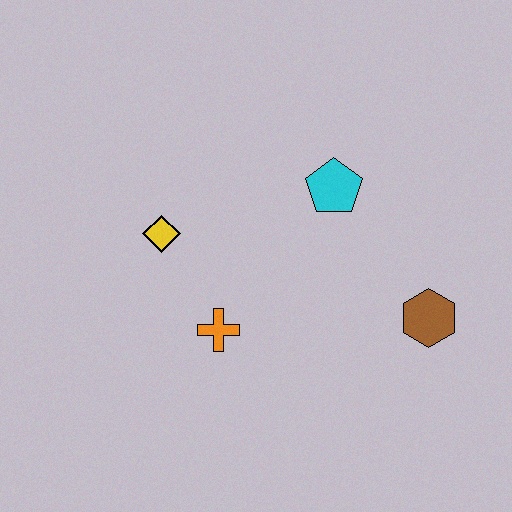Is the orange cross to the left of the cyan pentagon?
Yes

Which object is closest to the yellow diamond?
The orange cross is closest to the yellow diamond.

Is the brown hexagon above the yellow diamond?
No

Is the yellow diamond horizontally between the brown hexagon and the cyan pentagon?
No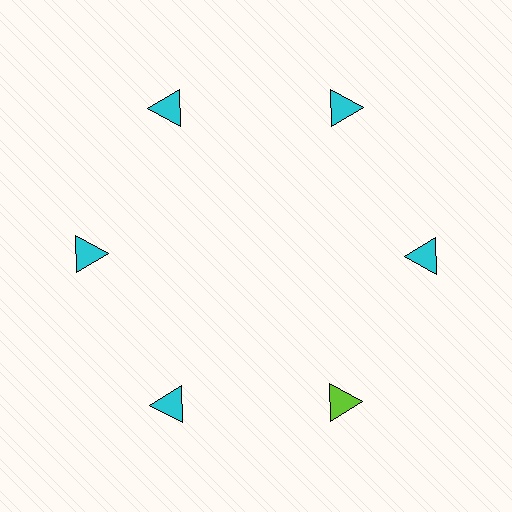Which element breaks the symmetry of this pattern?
The lime triangle at roughly the 5 o'clock position breaks the symmetry. All other shapes are cyan triangles.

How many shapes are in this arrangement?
There are 6 shapes arranged in a ring pattern.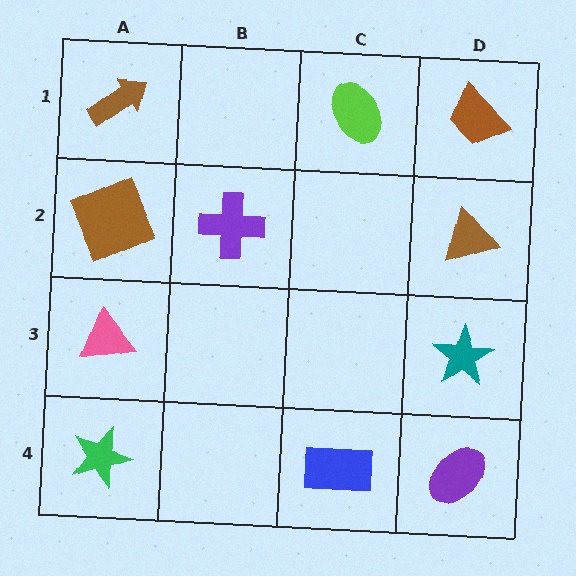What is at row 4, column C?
A blue rectangle.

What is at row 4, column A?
A green star.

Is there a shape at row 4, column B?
No, that cell is empty.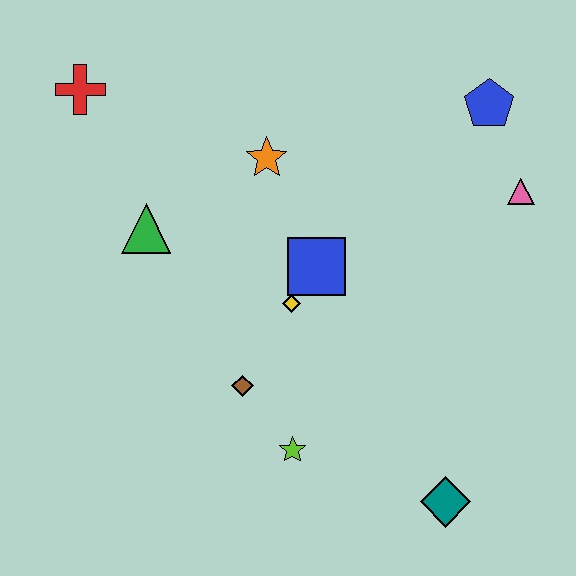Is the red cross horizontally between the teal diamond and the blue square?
No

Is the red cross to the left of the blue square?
Yes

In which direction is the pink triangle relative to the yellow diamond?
The pink triangle is to the right of the yellow diamond.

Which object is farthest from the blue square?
The red cross is farthest from the blue square.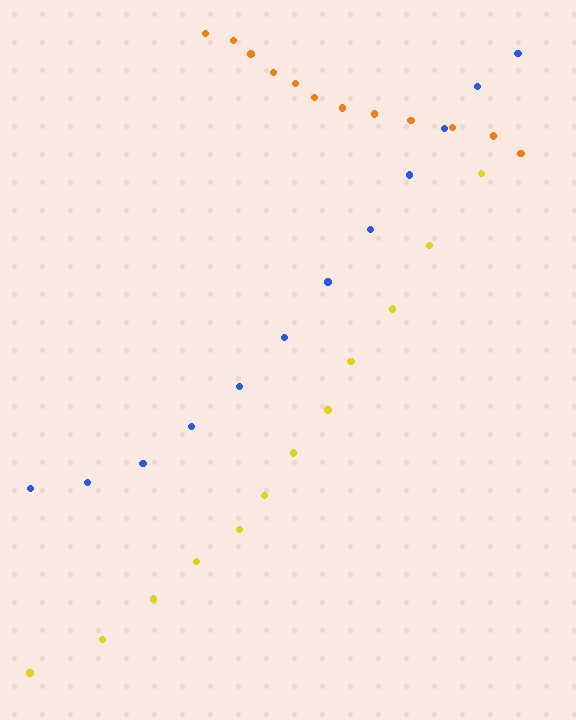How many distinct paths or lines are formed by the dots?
There are 3 distinct paths.